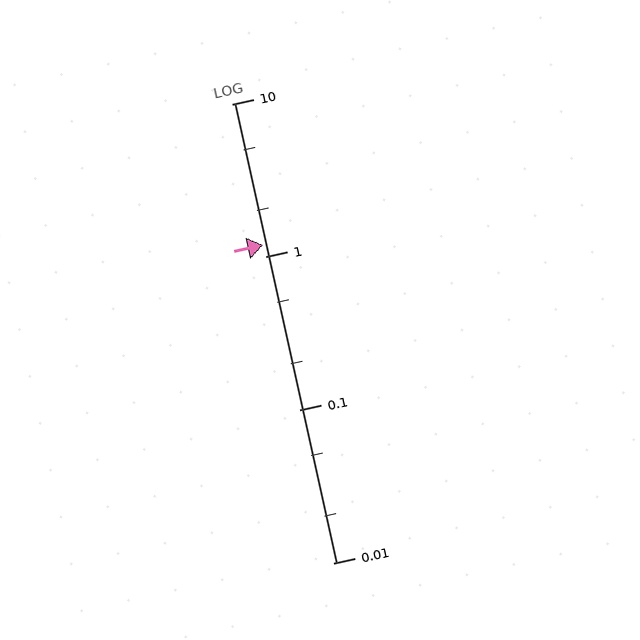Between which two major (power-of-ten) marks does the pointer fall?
The pointer is between 1 and 10.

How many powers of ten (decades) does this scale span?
The scale spans 3 decades, from 0.01 to 10.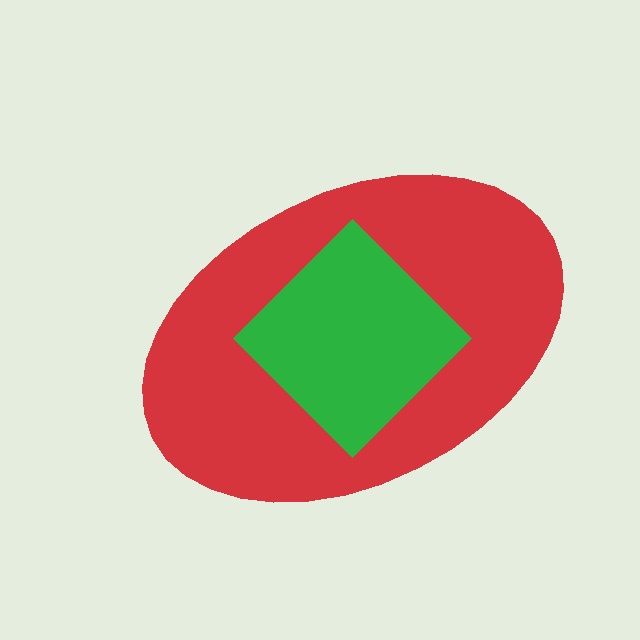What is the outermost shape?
The red ellipse.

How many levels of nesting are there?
2.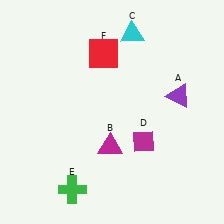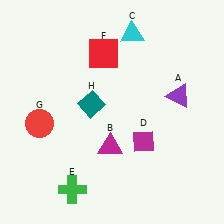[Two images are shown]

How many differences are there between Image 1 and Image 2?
There are 2 differences between the two images.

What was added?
A red circle (G), a teal diamond (H) were added in Image 2.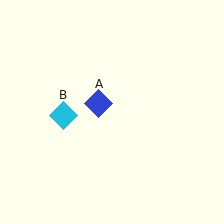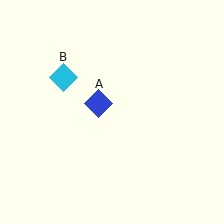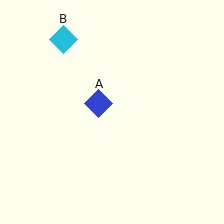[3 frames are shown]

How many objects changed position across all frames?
1 object changed position: cyan diamond (object B).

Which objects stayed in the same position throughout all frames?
Blue diamond (object A) remained stationary.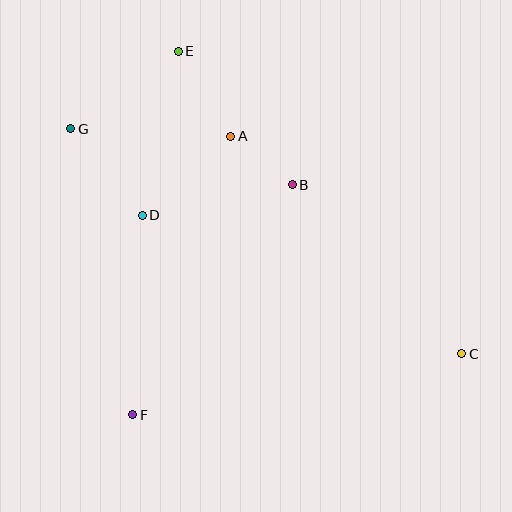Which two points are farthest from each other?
Points C and G are farthest from each other.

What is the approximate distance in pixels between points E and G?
The distance between E and G is approximately 132 pixels.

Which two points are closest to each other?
Points A and B are closest to each other.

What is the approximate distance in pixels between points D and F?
The distance between D and F is approximately 200 pixels.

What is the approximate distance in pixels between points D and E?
The distance between D and E is approximately 168 pixels.